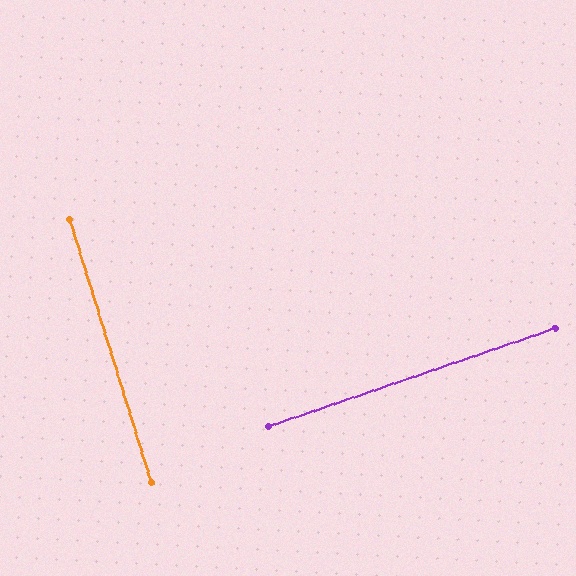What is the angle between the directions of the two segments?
Approximately 88 degrees.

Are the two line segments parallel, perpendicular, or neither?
Perpendicular — they meet at approximately 88°.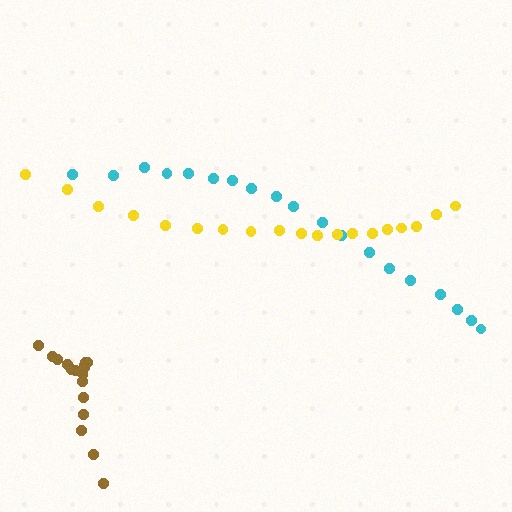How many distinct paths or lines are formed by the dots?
There are 3 distinct paths.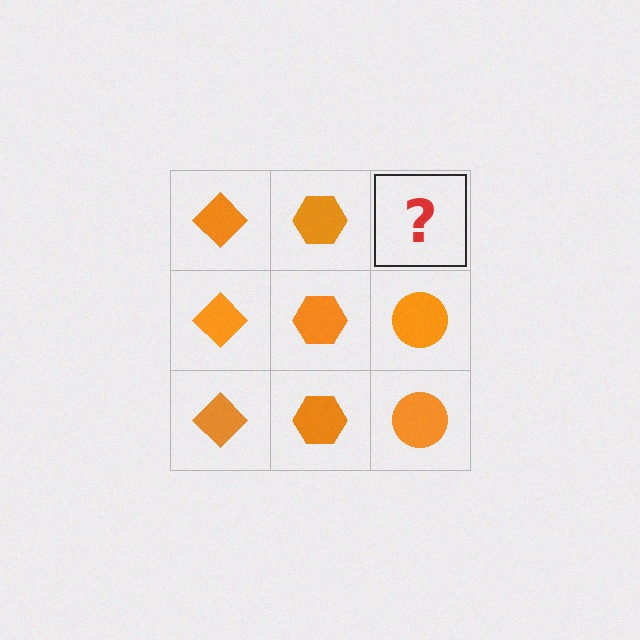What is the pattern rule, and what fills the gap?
The rule is that each column has a consistent shape. The gap should be filled with an orange circle.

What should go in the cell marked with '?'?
The missing cell should contain an orange circle.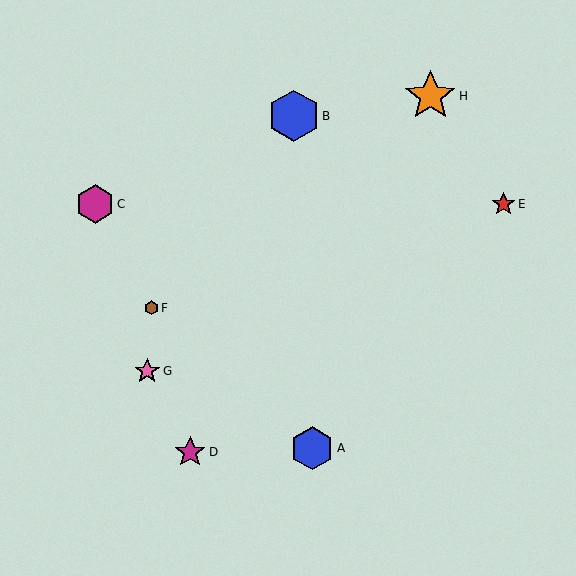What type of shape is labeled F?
Shape F is a brown hexagon.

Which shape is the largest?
The orange star (labeled H) is the largest.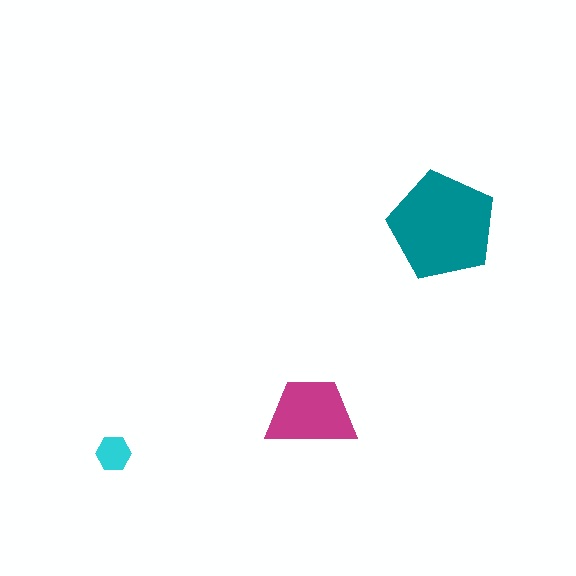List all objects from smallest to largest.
The cyan hexagon, the magenta trapezoid, the teal pentagon.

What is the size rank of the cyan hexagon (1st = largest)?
3rd.